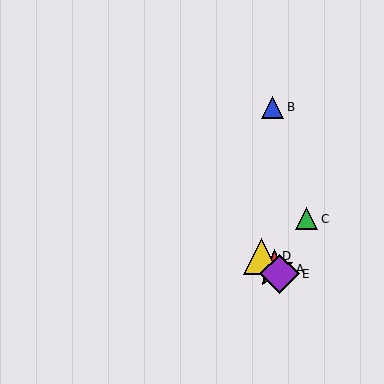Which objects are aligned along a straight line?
Objects A, D, E are aligned along a straight line.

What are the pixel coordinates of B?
Object B is at (273, 107).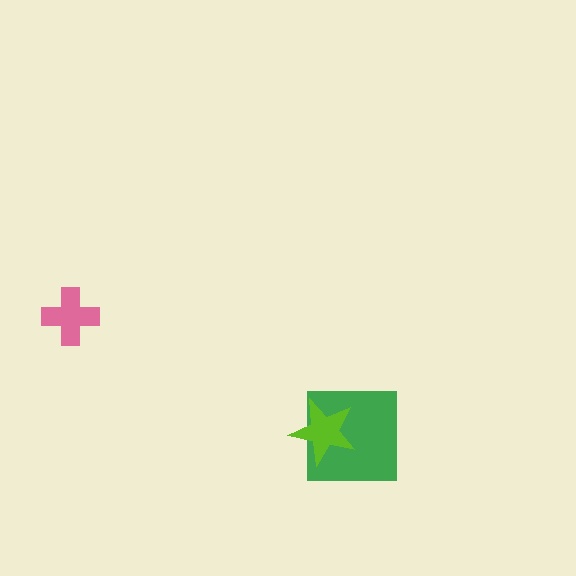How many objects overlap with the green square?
1 object overlaps with the green square.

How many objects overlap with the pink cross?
0 objects overlap with the pink cross.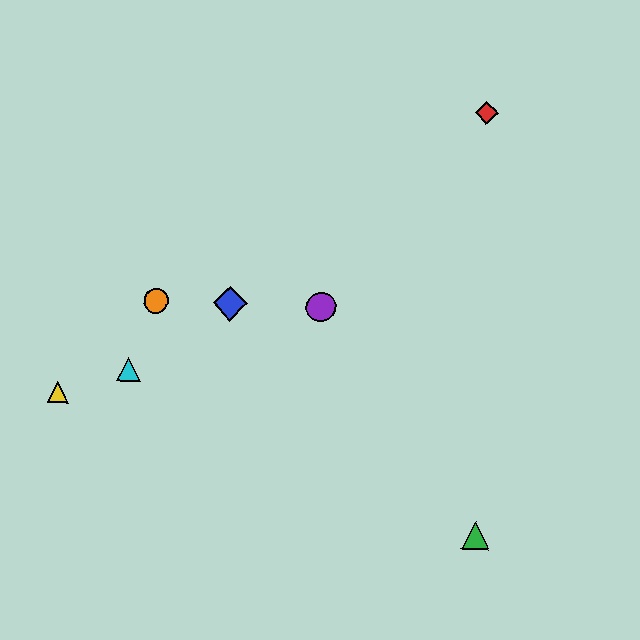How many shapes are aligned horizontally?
3 shapes (the blue diamond, the purple circle, the orange circle) are aligned horizontally.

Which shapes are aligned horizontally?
The blue diamond, the purple circle, the orange circle are aligned horizontally.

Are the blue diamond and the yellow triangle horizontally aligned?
No, the blue diamond is at y≈304 and the yellow triangle is at y≈392.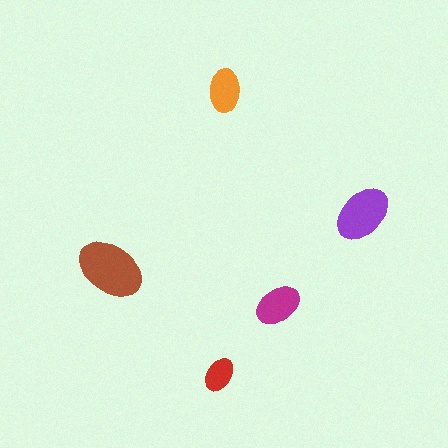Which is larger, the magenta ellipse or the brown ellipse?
The brown one.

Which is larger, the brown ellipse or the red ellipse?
The brown one.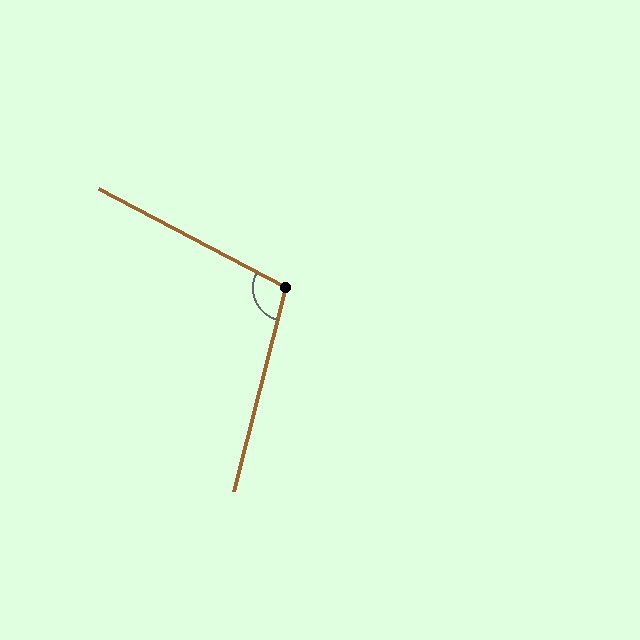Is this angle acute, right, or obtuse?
It is obtuse.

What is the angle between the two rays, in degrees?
Approximately 103 degrees.